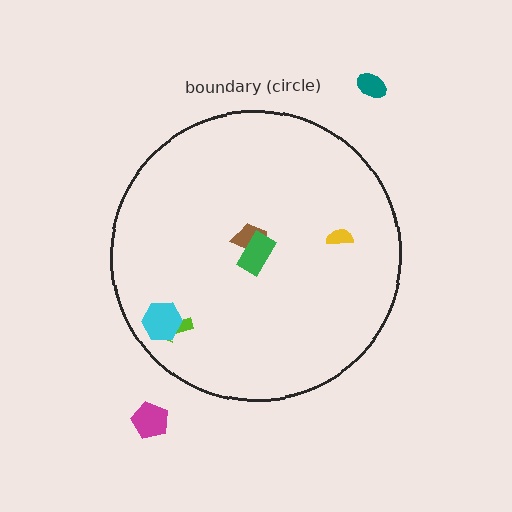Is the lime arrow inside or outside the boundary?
Inside.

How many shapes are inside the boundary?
5 inside, 2 outside.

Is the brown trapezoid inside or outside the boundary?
Inside.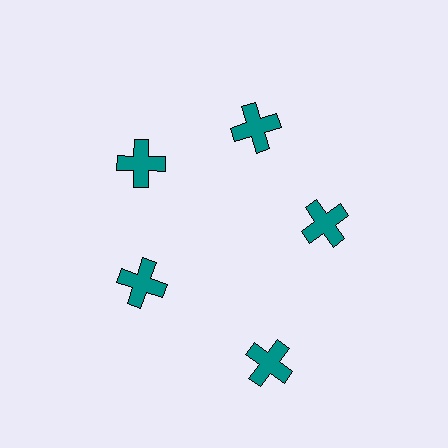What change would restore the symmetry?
The symmetry would be restored by moving it inward, back onto the ring so that all 5 crosses sit at equal angles and equal distance from the center.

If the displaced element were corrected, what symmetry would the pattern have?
It would have 5-fold rotational symmetry — the pattern would map onto itself every 72 degrees.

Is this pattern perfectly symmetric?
No. The 5 teal crosses are arranged in a ring, but one element near the 5 o'clock position is pushed outward from the center, breaking the 5-fold rotational symmetry.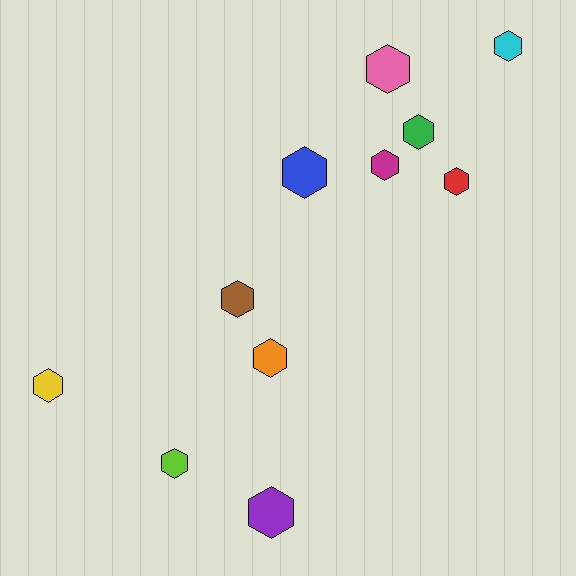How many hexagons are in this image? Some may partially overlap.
There are 11 hexagons.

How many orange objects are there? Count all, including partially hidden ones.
There is 1 orange object.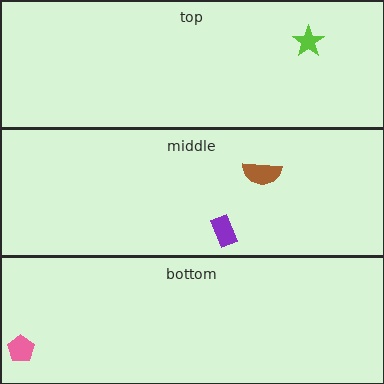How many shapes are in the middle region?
2.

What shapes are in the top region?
The lime star.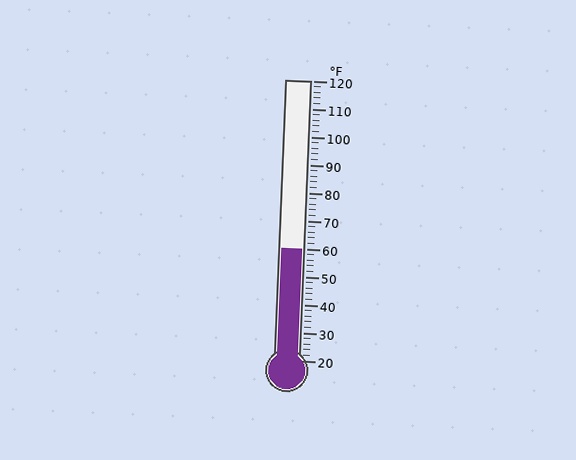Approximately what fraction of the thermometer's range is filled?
The thermometer is filled to approximately 40% of its range.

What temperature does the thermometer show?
The thermometer shows approximately 60°F.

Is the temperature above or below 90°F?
The temperature is below 90°F.